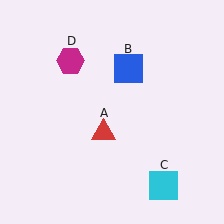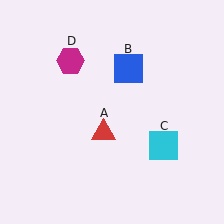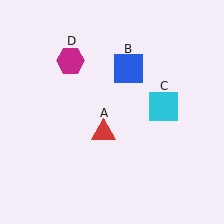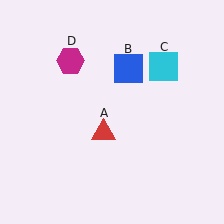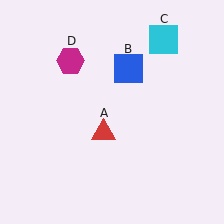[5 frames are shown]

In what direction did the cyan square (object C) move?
The cyan square (object C) moved up.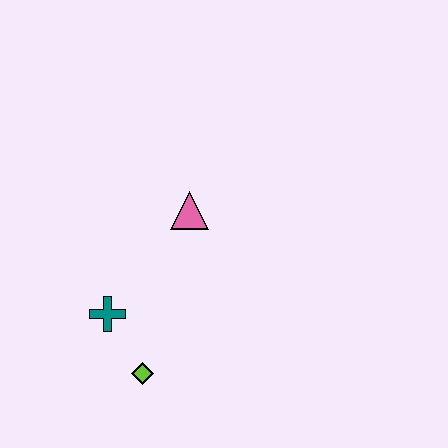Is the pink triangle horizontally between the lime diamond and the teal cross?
No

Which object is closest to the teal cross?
The lime diamond is closest to the teal cross.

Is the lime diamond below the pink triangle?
Yes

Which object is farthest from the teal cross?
The pink triangle is farthest from the teal cross.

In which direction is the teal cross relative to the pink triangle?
The teal cross is below the pink triangle.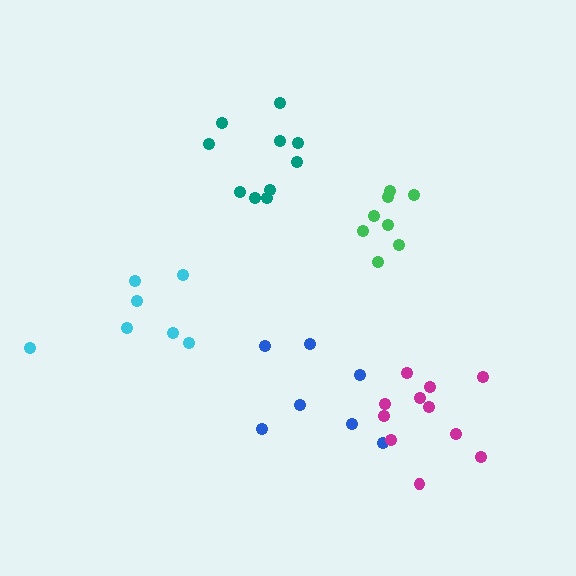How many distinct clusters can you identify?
There are 5 distinct clusters.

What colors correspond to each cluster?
The clusters are colored: teal, blue, cyan, green, magenta.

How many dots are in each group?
Group 1: 10 dots, Group 2: 7 dots, Group 3: 7 dots, Group 4: 8 dots, Group 5: 11 dots (43 total).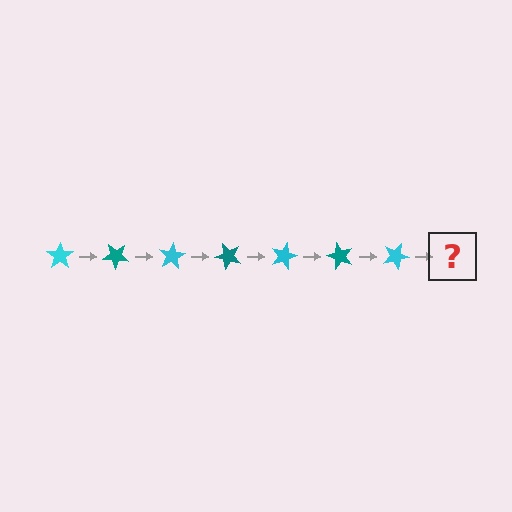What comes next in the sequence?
The next element should be a teal star, rotated 280 degrees from the start.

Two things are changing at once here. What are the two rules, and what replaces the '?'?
The two rules are that it rotates 40 degrees each step and the color cycles through cyan and teal. The '?' should be a teal star, rotated 280 degrees from the start.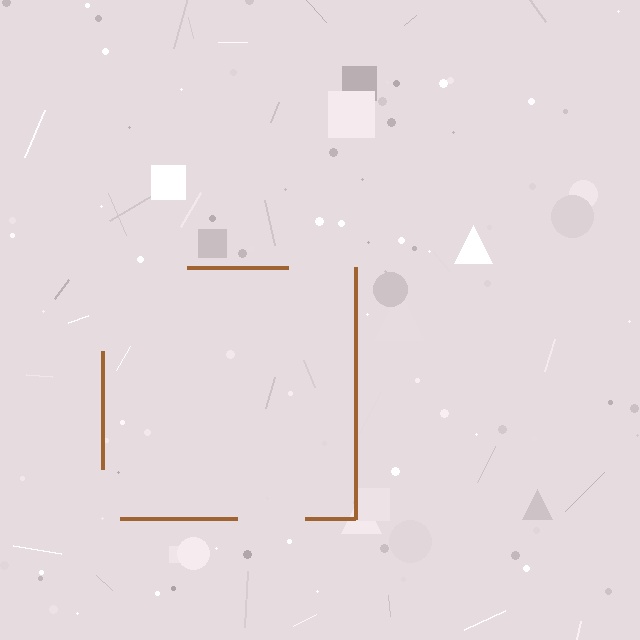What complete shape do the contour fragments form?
The contour fragments form a square.